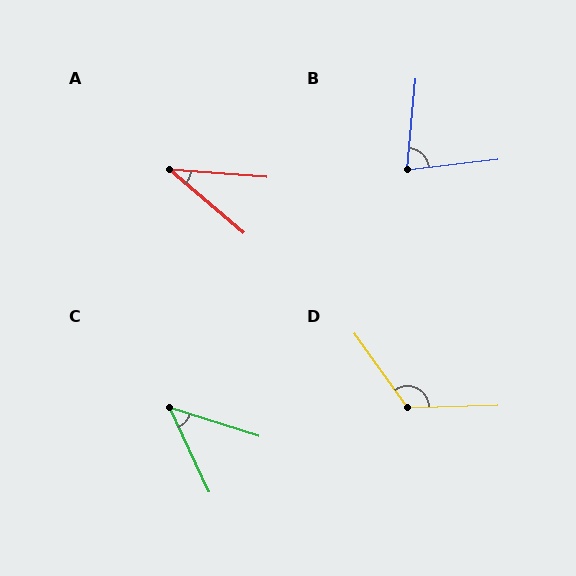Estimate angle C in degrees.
Approximately 48 degrees.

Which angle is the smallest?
A, at approximately 36 degrees.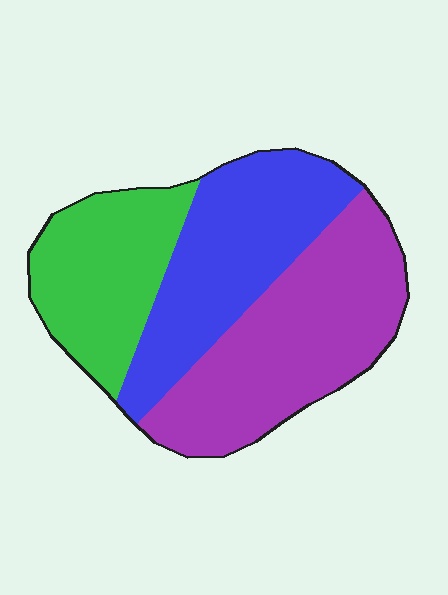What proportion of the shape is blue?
Blue takes up about one third (1/3) of the shape.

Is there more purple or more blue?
Purple.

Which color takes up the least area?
Green, at roughly 25%.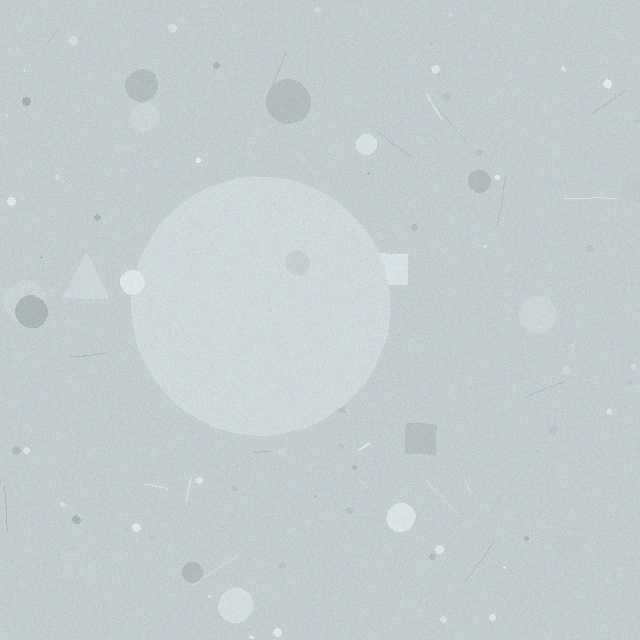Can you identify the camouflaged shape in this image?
The camouflaged shape is a circle.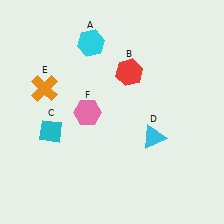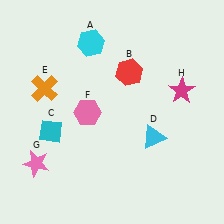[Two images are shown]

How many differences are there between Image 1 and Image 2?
There are 2 differences between the two images.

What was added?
A pink star (G), a magenta star (H) were added in Image 2.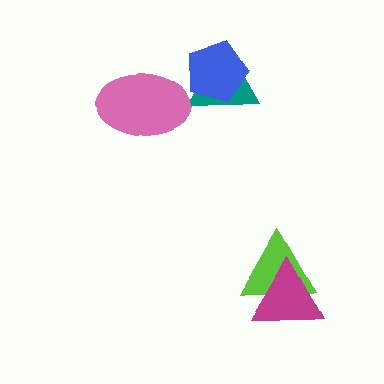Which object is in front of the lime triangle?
The magenta triangle is in front of the lime triangle.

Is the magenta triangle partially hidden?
No, no other shape covers it.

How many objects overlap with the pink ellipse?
0 objects overlap with the pink ellipse.